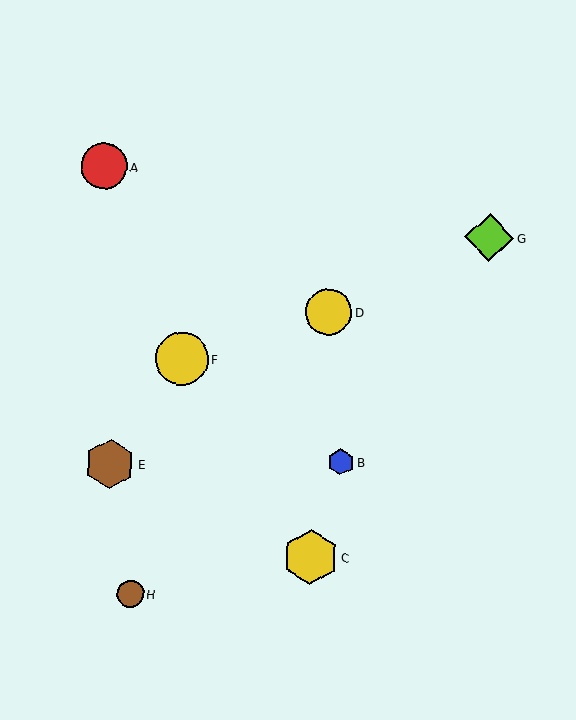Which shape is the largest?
The yellow hexagon (labeled C) is the largest.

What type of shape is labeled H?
Shape H is a brown circle.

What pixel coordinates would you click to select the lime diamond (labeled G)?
Click at (489, 238) to select the lime diamond G.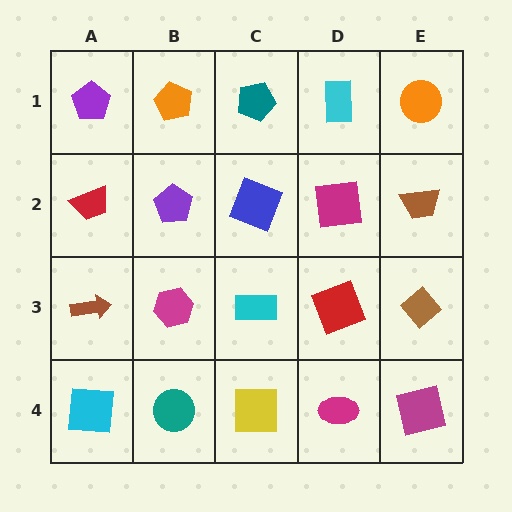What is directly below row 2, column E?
A brown diamond.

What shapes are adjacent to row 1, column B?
A purple pentagon (row 2, column B), a purple pentagon (row 1, column A), a teal pentagon (row 1, column C).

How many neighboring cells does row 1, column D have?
3.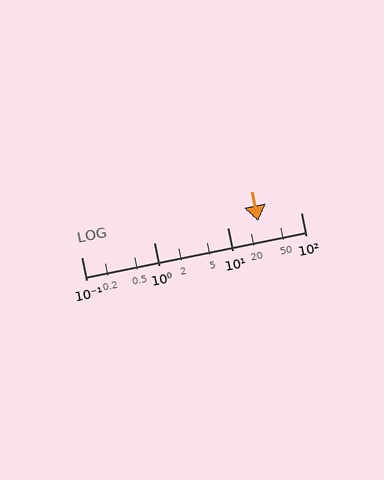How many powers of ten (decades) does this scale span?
The scale spans 3 decades, from 0.1 to 100.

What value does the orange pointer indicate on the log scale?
The pointer indicates approximately 26.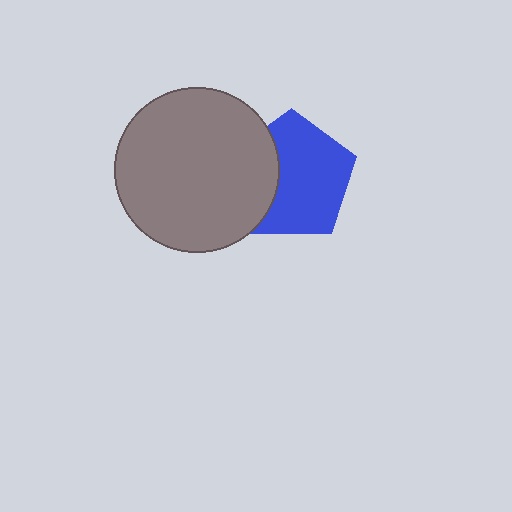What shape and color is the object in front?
The object in front is a gray circle.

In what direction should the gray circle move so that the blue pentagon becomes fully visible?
The gray circle should move left. That is the shortest direction to clear the overlap and leave the blue pentagon fully visible.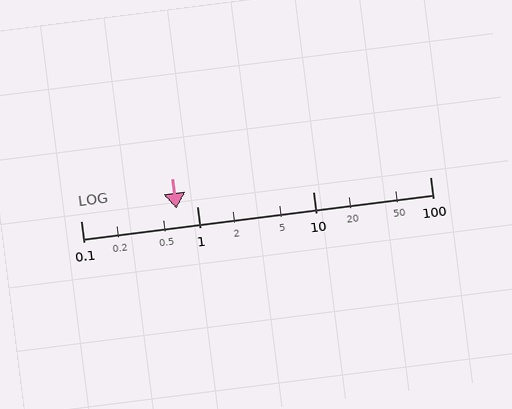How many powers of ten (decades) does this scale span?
The scale spans 3 decades, from 0.1 to 100.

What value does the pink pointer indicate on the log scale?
The pointer indicates approximately 0.66.